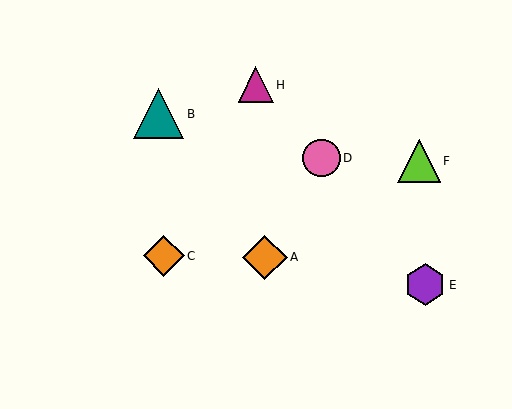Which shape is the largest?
The teal triangle (labeled B) is the largest.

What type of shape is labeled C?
Shape C is an orange diamond.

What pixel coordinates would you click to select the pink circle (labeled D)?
Click at (322, 158) to select the pink circle D.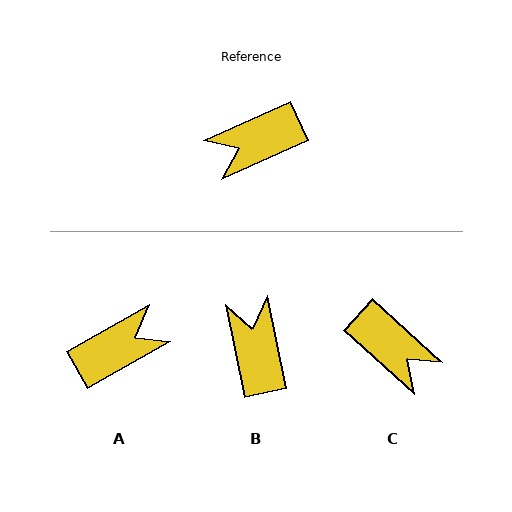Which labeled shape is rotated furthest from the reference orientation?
A, about 174 degrees away.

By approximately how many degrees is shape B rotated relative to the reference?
Approximately 102 degrees clockwise.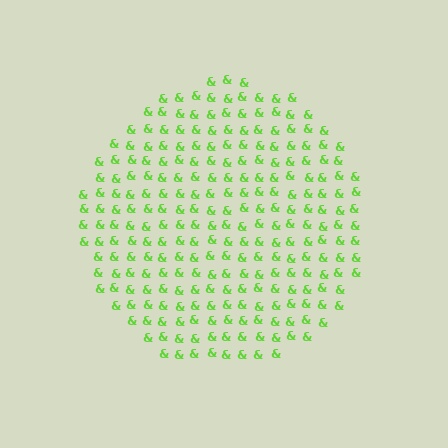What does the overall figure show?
The overall figure shows a circle.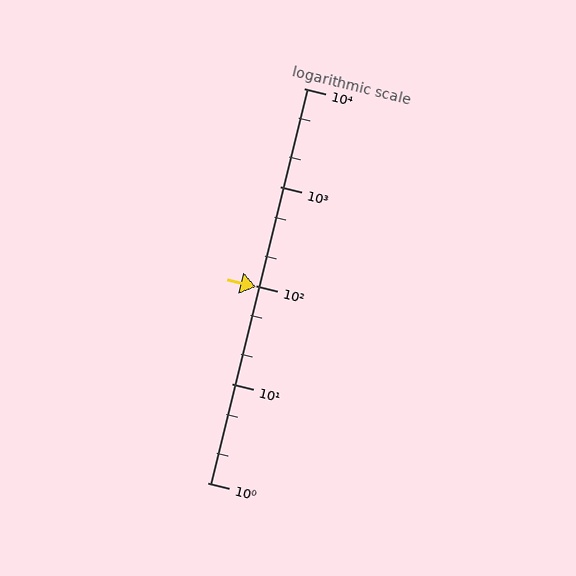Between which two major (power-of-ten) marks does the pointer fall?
The pointer is between 10 and 100.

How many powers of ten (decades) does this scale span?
The scale spans 4 decades, from 1 to 10000.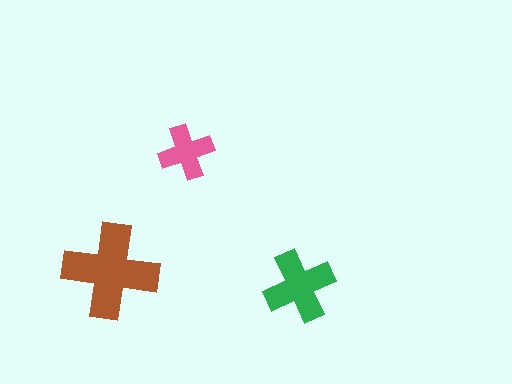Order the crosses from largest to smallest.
the brown one, the green one, the pink one.